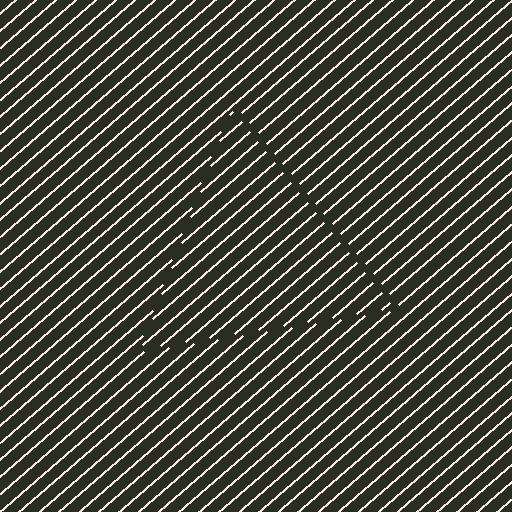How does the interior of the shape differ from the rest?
The interior of the shape contains the same grating, shifted by half a period — the contour is defined by the phase discontinuity where line-ends from the inner and outer gratings abut.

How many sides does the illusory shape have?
3 sides — the line-ends trace a triangle.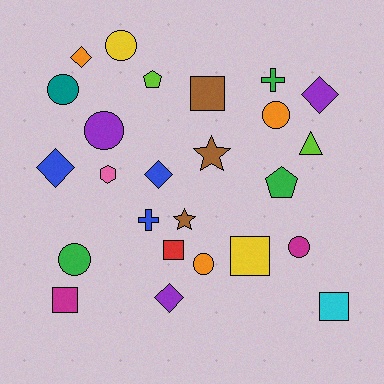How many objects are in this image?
There are 25 objects.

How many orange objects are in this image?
There are 3 orange objects.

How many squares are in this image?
There are 5 squares.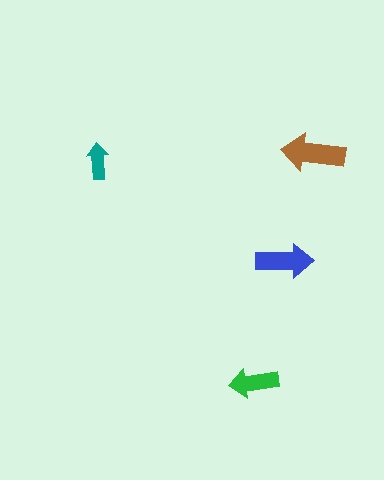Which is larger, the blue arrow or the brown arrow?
The brown one.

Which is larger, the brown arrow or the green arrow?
The brown one.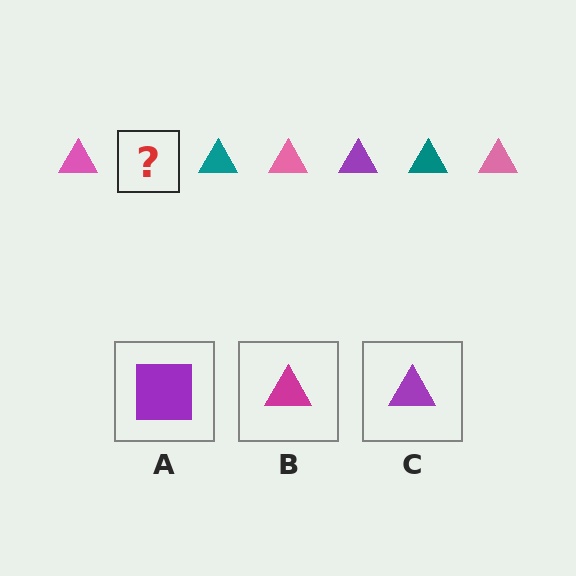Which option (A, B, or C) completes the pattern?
C.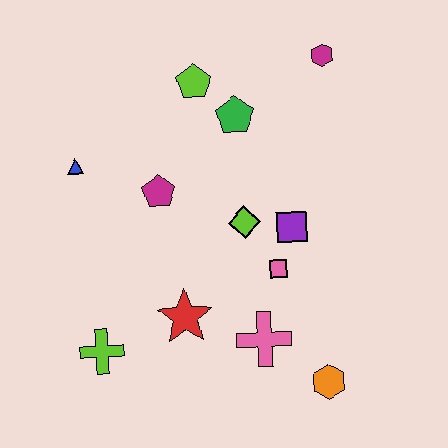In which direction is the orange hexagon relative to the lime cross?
The orange hexagon is to the right of the lime cross.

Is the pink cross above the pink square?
No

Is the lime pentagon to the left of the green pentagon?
Yes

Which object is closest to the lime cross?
The red star is closest to the lime cross.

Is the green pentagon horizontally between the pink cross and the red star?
Yes